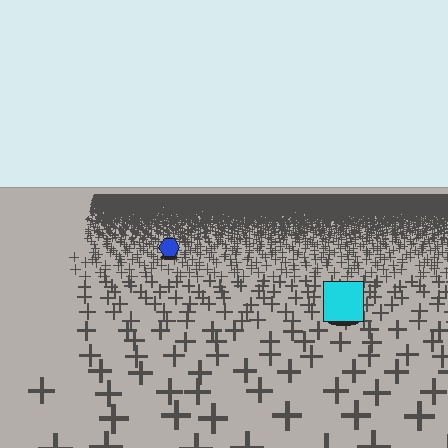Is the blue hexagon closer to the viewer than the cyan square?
No. The cyan square is closer — you can tell from the texture gradient: the ground texture is coarser near it.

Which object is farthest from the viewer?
The blue hexagon is farthest from the viewer. It appears smaller and the ground texture around it is denser.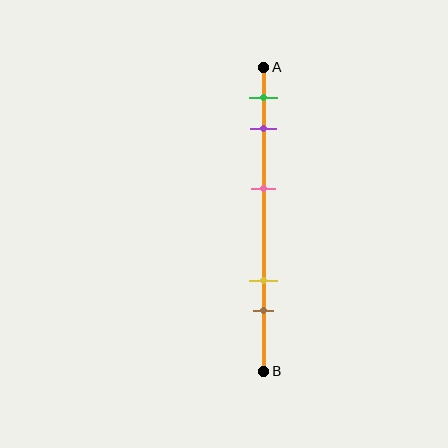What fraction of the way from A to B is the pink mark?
The pink mark is approximately 40% (0.4) of the way from A to B.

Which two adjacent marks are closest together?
The green and purple marks are the closest adjacent pair.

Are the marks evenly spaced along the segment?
No, the marks are not evenly spaced.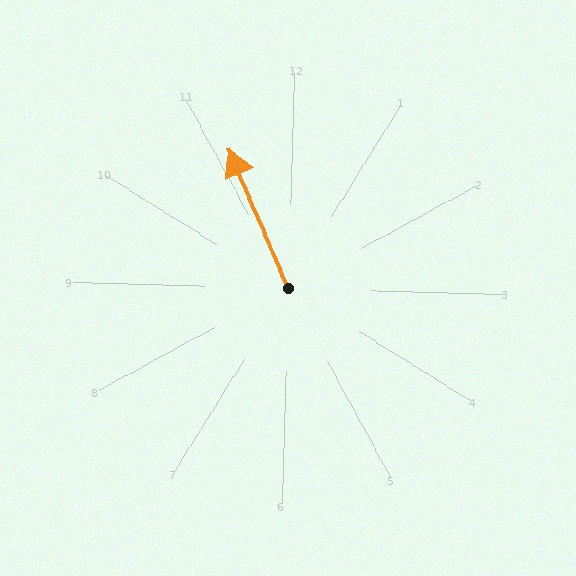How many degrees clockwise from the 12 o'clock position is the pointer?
Approximately 335 degrees.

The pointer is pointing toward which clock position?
Roughly 11 o'clock.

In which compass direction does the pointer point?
Northwest.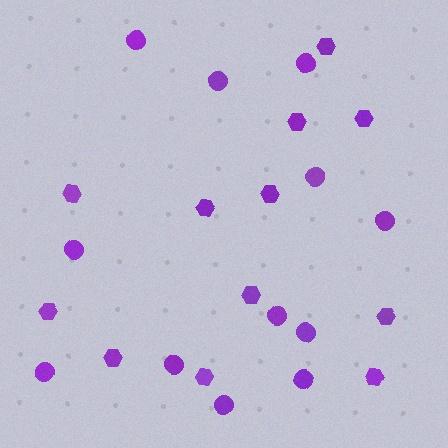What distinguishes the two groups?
There are 2 groups: one group of circles (12) and one group of hexagons (12).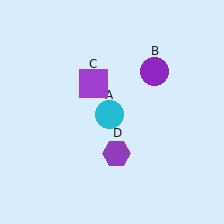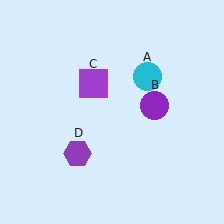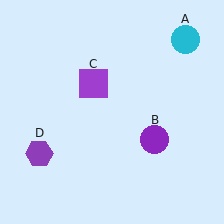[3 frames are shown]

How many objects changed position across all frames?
3 objects changed position: cyan circle (object A), purple circle (object B), purple hexagon (object D).